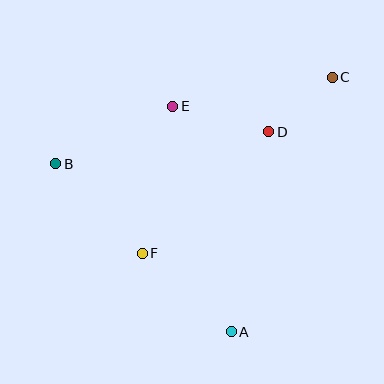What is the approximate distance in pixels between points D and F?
The distance between D and F is approximately 175 pixels.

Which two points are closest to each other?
Points C and D are closest to each other.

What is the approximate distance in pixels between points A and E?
The distance between A and E is approximately 233 pixels.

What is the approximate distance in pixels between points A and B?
The distance between A and B is approximately 243 pixels.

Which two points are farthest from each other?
Points B and C are farthest from each other.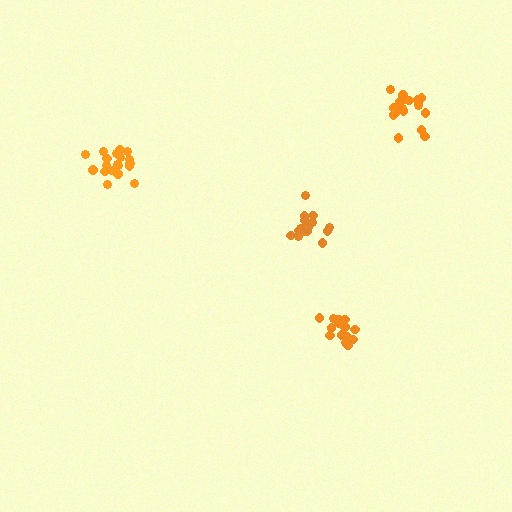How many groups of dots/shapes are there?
There are 4 groups.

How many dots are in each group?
Group 1: 14 dots, Group 2: 20 dots, Group 3: 18 dots, Group 4: 19 dots (71 total).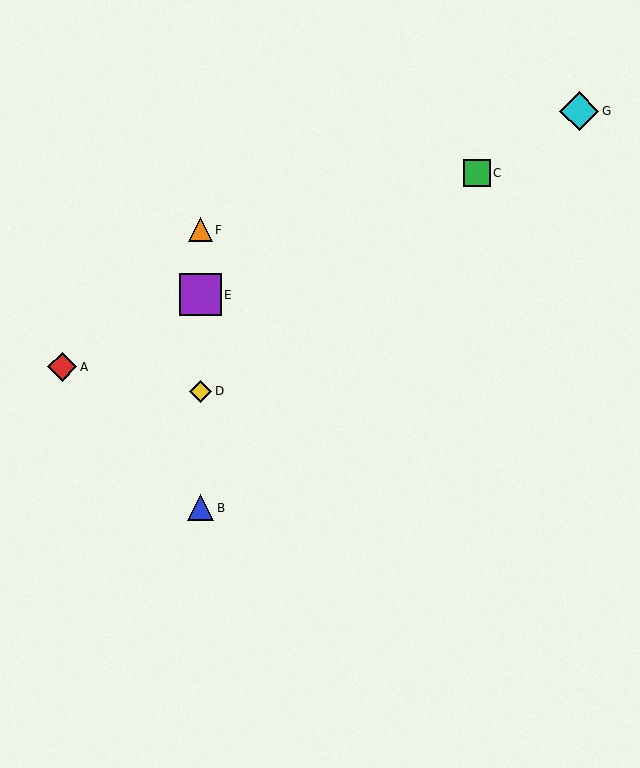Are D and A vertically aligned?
No, D is at x≈201 and A is at x≈62.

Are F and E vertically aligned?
Yes, both are at x≈201.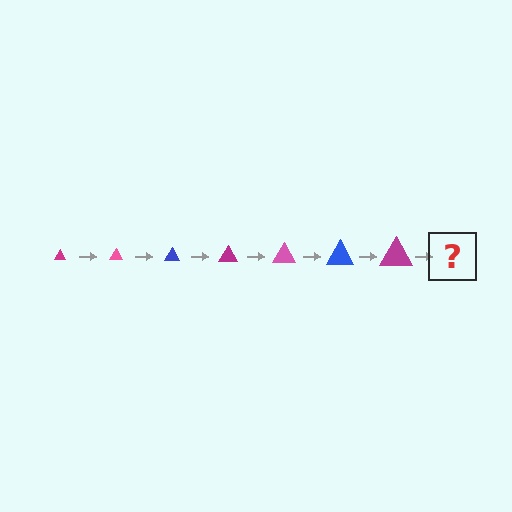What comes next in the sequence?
The next element should be a pink triangle, larger than the previous one.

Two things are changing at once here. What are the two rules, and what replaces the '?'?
The two rules are that the triangle grows larger each step and the color cycles through magenta, pink, and blue. The '?' should be a pink triangle, larger than the previous one.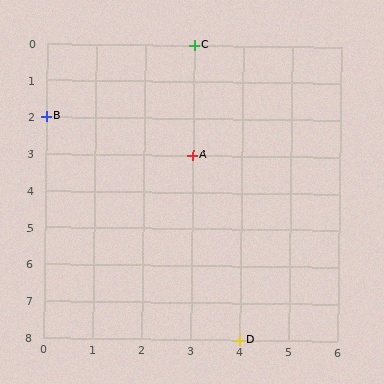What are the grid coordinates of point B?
Point B is at grid coordinates (0, 2).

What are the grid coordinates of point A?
Point A is at grid coordinates (3, 3).